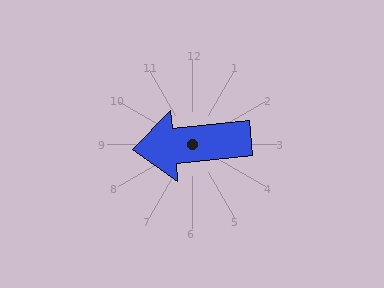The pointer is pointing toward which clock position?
Roughly 9 o'clock.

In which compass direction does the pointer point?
West.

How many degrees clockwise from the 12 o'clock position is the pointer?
Approximately 264 degrees.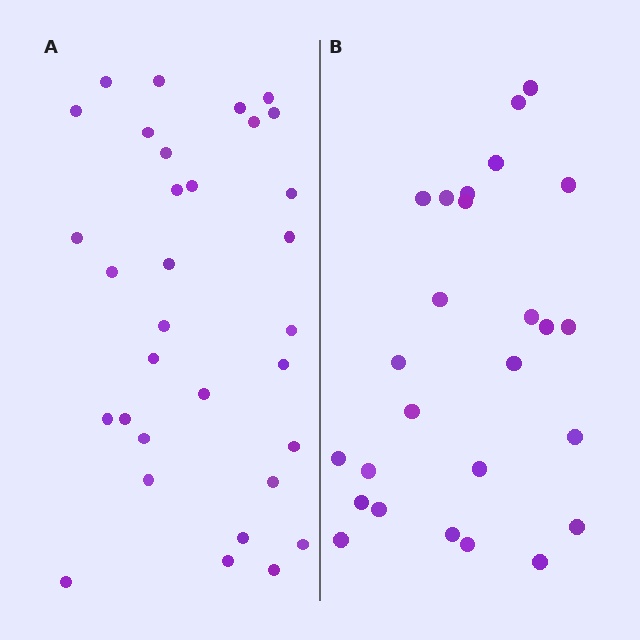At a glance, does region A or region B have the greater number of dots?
Region A (the left region) has more dots.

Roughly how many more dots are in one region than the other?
Region A has about 6 more dots than region B.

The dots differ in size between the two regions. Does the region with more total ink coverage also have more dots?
No. Region B has more total ink coverage because its dots are larger, but region A actually contains more individual dots. Total area can be misleading — the number of items is what matters here.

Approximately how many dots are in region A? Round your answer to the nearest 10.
About 30 dots. (The exact count is 32, which rounds to 30.)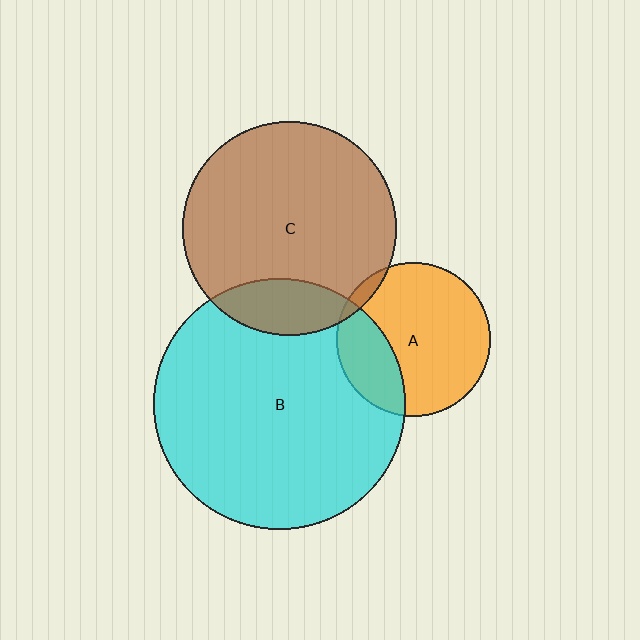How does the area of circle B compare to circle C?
Approximately 1.4 times.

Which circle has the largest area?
Circle B (cyan).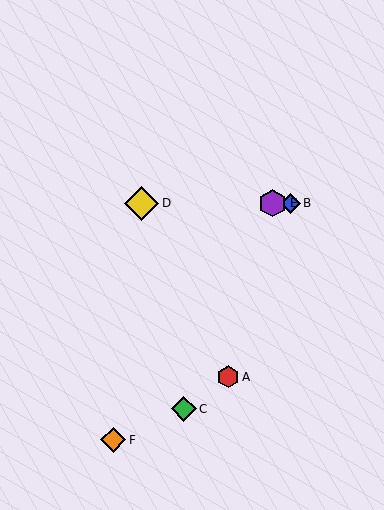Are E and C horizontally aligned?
No, E is at y≈203 and C is at y≈409.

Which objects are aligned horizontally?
Objects B, D, E are aligned horizontally.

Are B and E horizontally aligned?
Yes, both are at y≈203.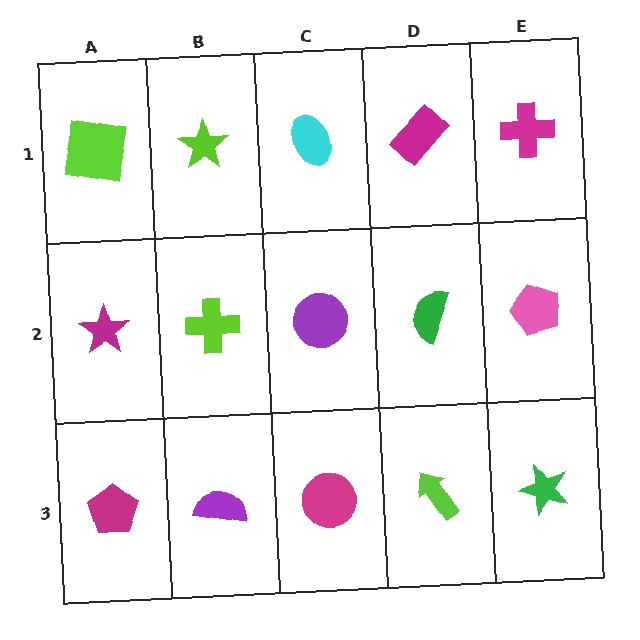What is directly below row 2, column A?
A magenta pentagon.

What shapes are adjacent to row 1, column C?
A purple circle (row 2, column C), a lime star (row 1, column B), a magenta rectangle (row 1, column D).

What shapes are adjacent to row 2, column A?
A lime square (row 1, column A), a magenta pentagon (row 3, column A), a lime cross (row 2, column B).